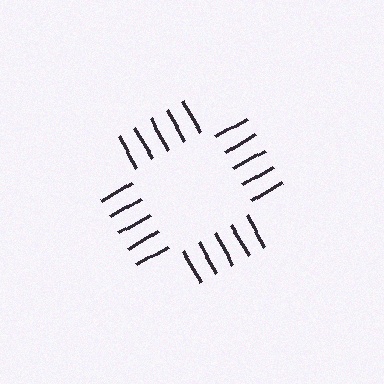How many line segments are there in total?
20 — 5 along each of the 4 edges.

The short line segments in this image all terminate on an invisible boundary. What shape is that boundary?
An illusory square — the line segments terminate on its edges but no continuous stroke is drawn.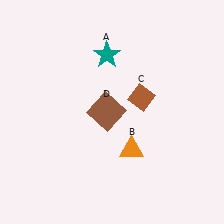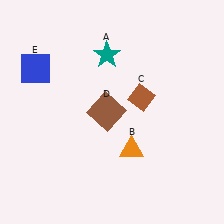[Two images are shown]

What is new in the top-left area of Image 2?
A blue square (E) was added in the top-left area of Image 2.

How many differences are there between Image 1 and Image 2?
There is 1 difference between the two images.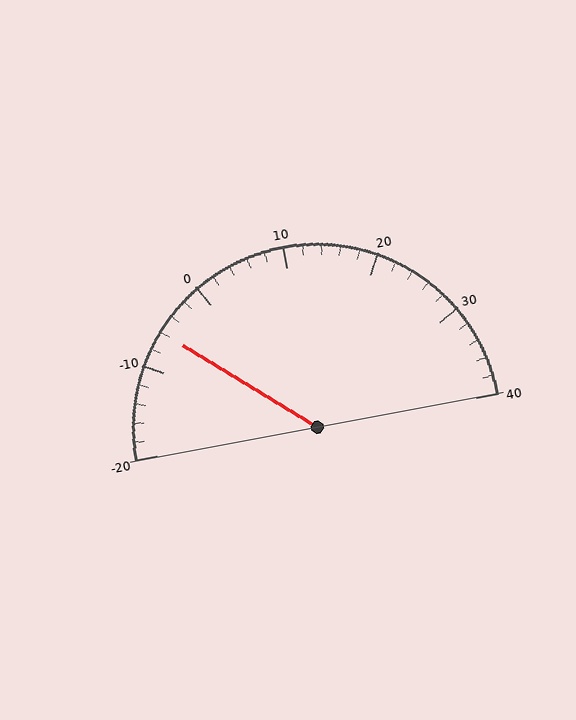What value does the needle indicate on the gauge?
The needle indicates approximately -6.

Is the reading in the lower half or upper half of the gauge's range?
The reading is in the lower half of the range (-20 to 40).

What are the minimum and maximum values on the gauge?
The gauge ranges from -20 to 40.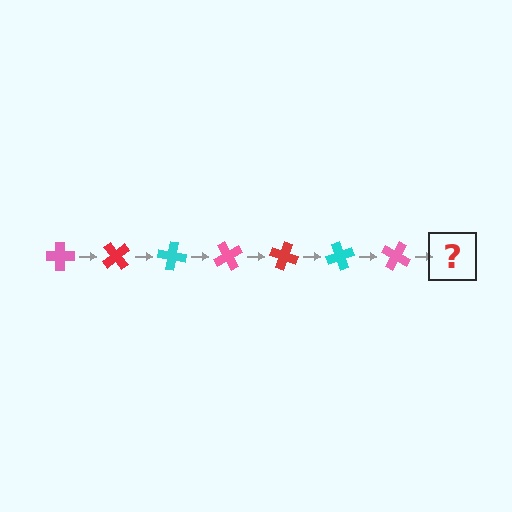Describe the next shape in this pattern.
It should be a red cross, rotated 350 degrees from the start.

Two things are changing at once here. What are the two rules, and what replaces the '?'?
The two rules are that it rotates 50 degrees each step and the color cycles through pink, red, and cyan. The '?' should be a red cross, rotated 350 degrees from the start.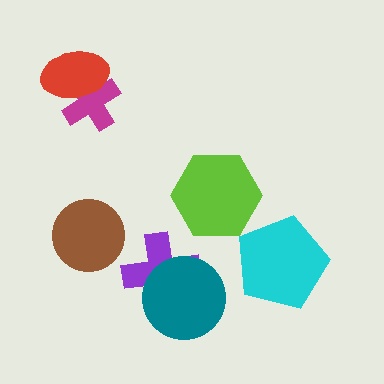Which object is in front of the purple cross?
The teal circle is in front of the purple cross.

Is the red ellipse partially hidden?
No, no other shape covers it.